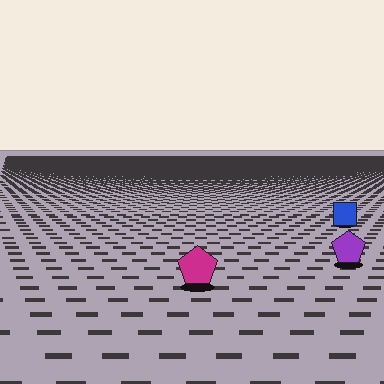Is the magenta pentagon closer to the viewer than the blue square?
Yes. The magenta pentagon is closer — you can tell from the texture gradient: the ground texture is coarser near it.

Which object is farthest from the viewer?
The blue square is farthest from the viewer. It appears smaller and the ground texture around it is denser.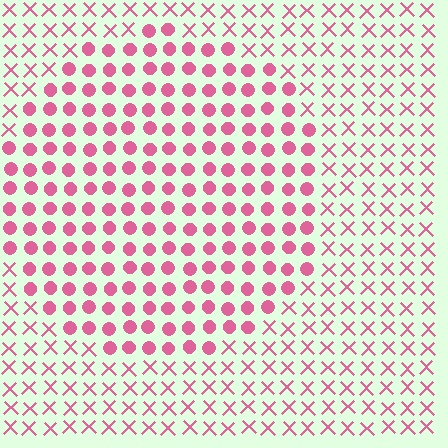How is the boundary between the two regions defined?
The boundary is defined by a change in element shape: circles inside vs. X marks outside. All elements share the same color and spacing.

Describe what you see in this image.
The image is filled with small pink elements arranged in a uniform grid. A circle-shaped region contains circles, while the surrounding area contains X marks. The boundary is defined purely by the change in element shape.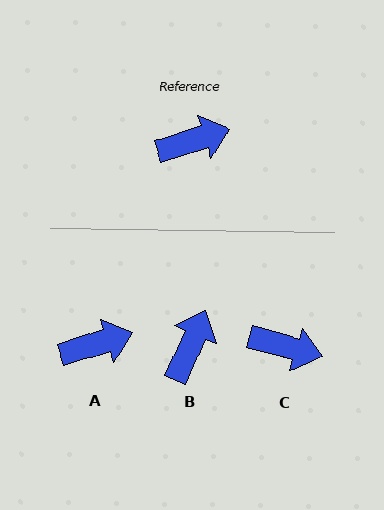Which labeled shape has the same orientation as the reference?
A.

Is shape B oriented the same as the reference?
No, it is off by about 49 degrees.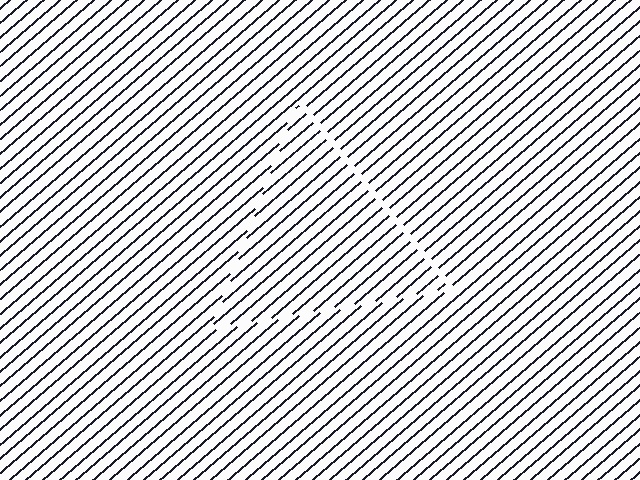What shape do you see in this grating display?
An illusory triangle. The interior of the shape contains the same grating, shifted by half a period — the contour is defined by the phase discontinuity where line-ends from the inner and outer gratings abut.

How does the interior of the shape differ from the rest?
The interior of the shape contains the same grating, shifted by half a period — the contour is defined by the phase discontinuity where line-ends from the inner and outer gratings abut.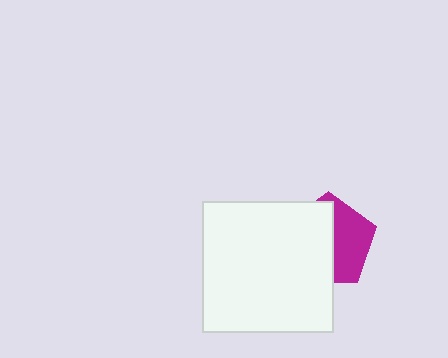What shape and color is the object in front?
The object in front is a white square.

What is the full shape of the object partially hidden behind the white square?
The partially hidden object is a magenta pentagon.